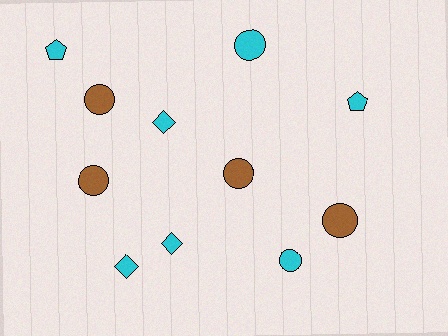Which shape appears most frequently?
Circle, with 6 objects.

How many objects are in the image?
There are 11 objects.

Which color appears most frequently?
Cyan, with 7 objects.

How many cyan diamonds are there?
There are 3 cyan diamonds.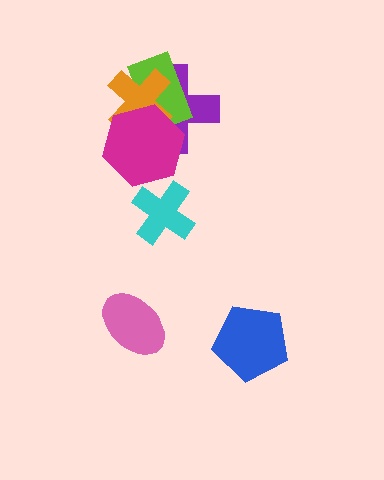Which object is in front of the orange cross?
The magenta hexagon is in front of the orange cross.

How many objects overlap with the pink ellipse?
0 objects overlap with the pink ellipse.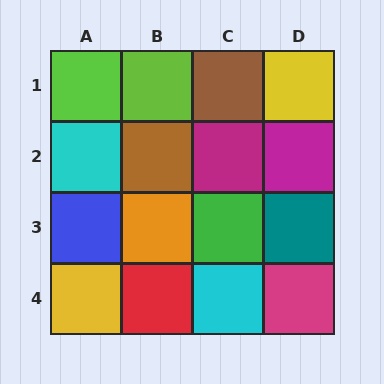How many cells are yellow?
2 cells are yellow.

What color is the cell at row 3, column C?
Green.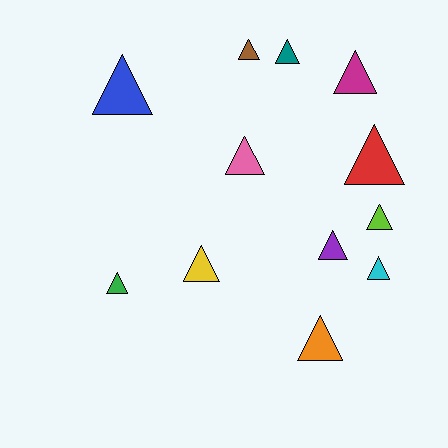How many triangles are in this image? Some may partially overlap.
There are 12 triangles.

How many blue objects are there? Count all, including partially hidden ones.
There is 1 blue object.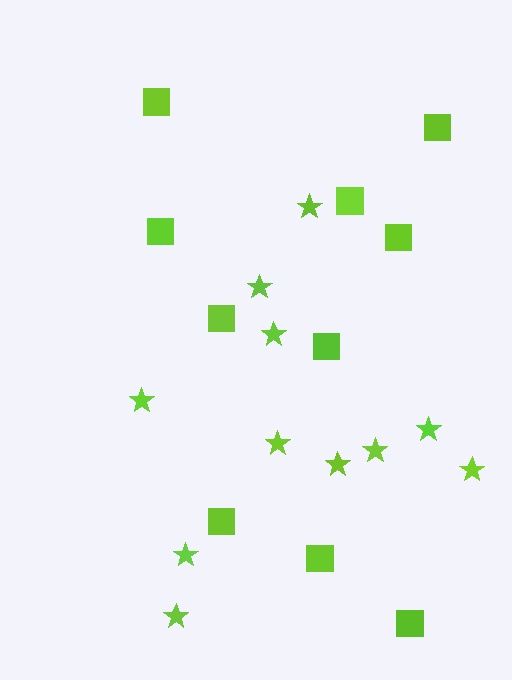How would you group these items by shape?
There are 2 groups: one group of squares (10) and one group of stars (11).